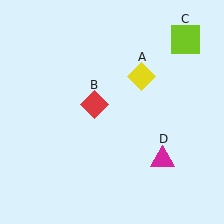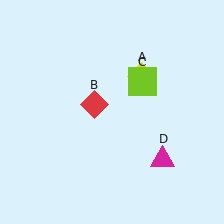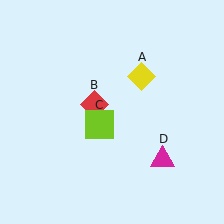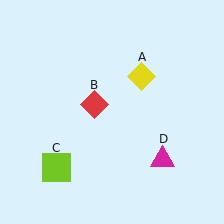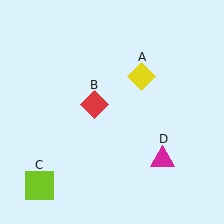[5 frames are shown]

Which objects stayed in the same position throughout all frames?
Yellow diamond (object A) and red diamond (object B) and magenta triangle (object D) remained stationary.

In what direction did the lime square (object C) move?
The lime square (object C) moved down and to the left.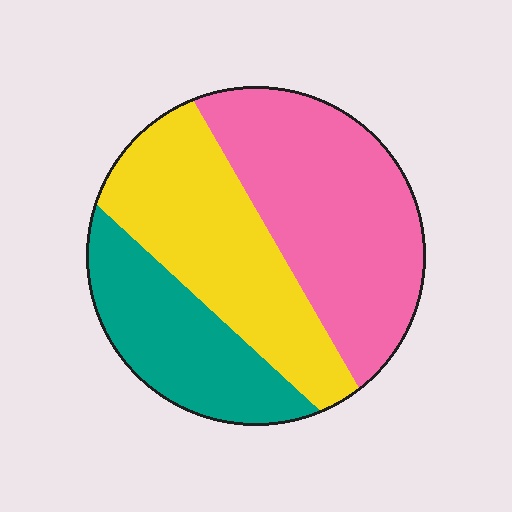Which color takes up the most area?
Pink, at roughly 40%.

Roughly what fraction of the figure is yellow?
Yellow covers about 35% of the figure.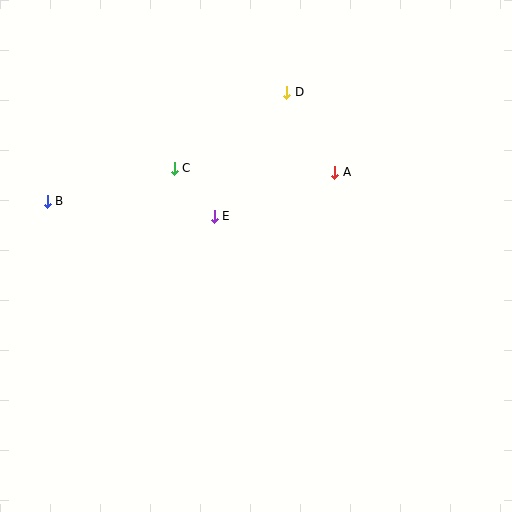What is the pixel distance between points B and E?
The distance between B and E is 168 pixels.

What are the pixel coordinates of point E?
Point E is at (214, 216).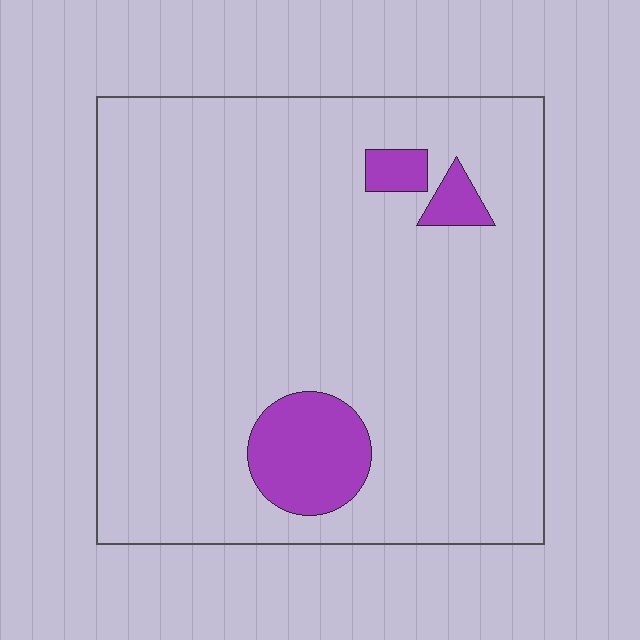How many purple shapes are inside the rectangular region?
3.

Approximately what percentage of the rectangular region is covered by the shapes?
Approximately 10%.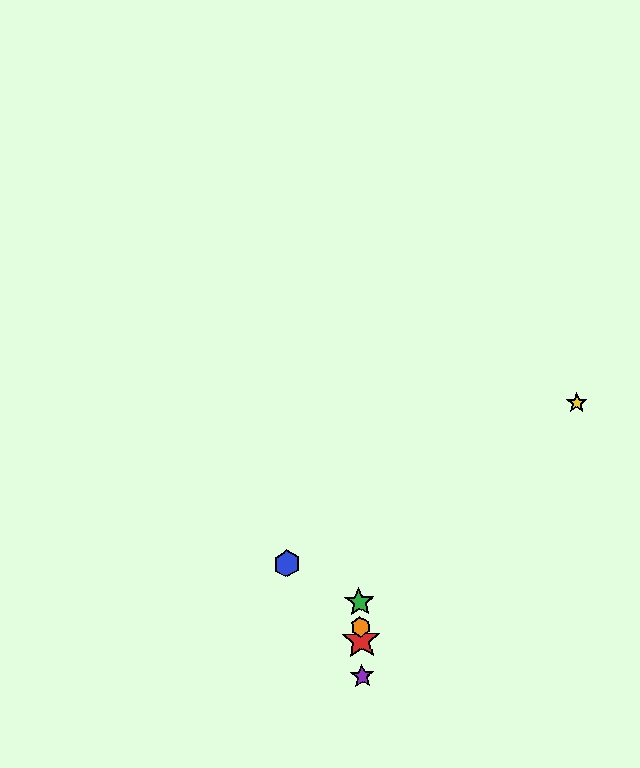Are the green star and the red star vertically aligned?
Yes, both are at x≈359.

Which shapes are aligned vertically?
The red star, the green star, the purple star, the orange hexagon are aligned vertically.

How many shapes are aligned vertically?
4 shapes (the red star, the green star, the purple star, the orange hexagon) are aligned vertically.